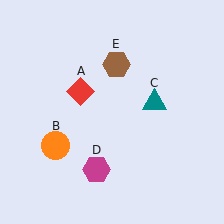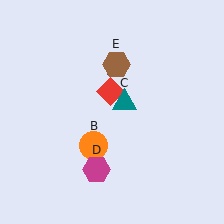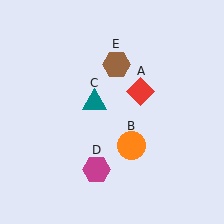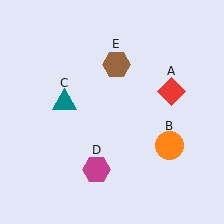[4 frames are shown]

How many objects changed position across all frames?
3 objects changed position: red diamond (object A), orange circle (object B), teal triangle (object C).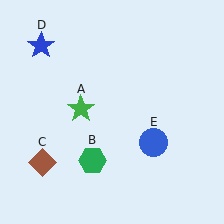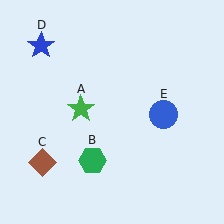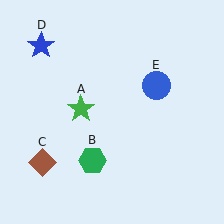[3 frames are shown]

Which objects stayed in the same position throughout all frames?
Green star (object A) and green hexagon (object B) and brown diamond (object C) and blue star (object D) remained stationary.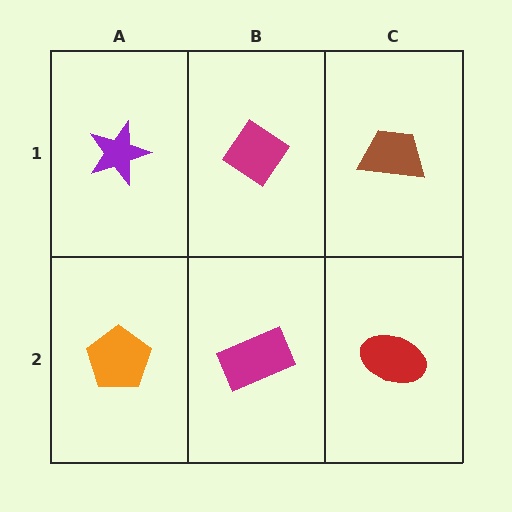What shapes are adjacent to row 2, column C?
A brown trapezoid (row 1, column C), a magenta rectangle (row 2, column B).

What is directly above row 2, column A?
A purple star.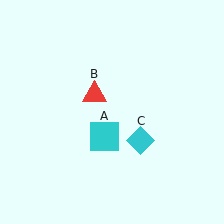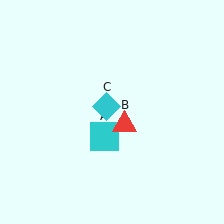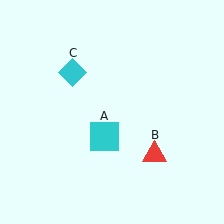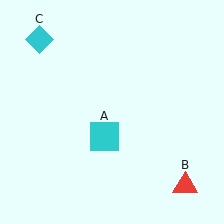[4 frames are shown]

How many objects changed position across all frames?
2 objects changed position: red triangle (object B), cyan diamond (object C).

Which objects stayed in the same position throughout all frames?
Cyan square (object A) remained stationary.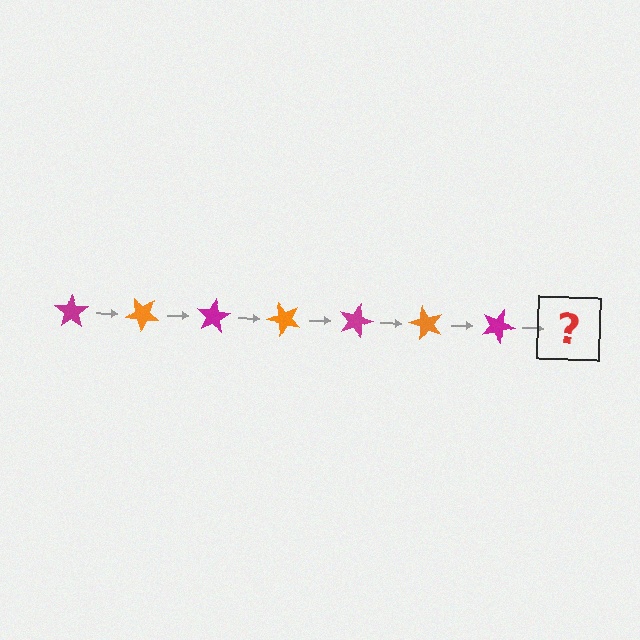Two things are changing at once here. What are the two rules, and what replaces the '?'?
The two rules are that it rotates 40 degrees each step and the color cycles through magenta and orange. The '?' should be an orange star, rotated 280 degrees from the start.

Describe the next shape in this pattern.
It should be an orange star, rotated 280 degrees from the start.